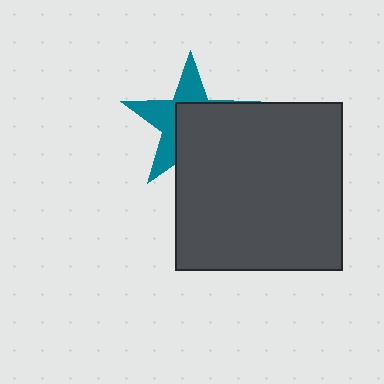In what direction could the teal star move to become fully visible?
The teal star could move toward the upper-left. That would shift it out from behind the dark gray square entirely.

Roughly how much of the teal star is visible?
A small part of it is visible (roughly 45%).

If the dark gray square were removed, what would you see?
You would see the complete teal star.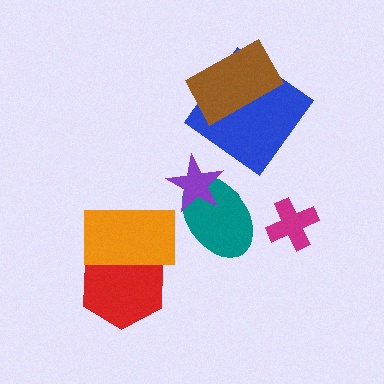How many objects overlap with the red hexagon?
1 object overlaps with the red hexagon.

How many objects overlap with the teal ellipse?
1 object overlaps with the teal ellipse.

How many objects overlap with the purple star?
1 object overlaps with the purple star.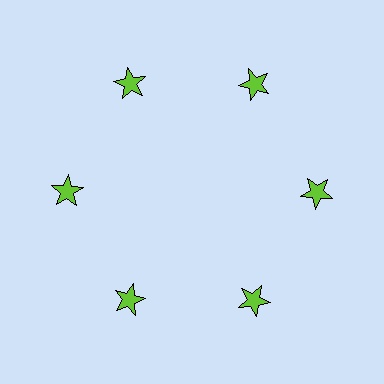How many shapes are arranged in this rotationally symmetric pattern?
There are 6 shapes, arranged in 6 groups of 1.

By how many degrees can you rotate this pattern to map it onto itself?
The pattern maps onto itself every 60 degrees of rotation.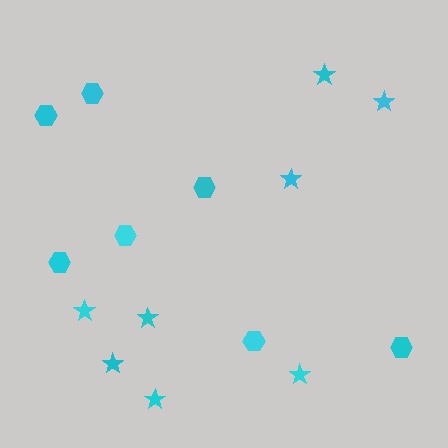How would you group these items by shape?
There are 2 groups: one group of stars (8) and one group of hexagons (7).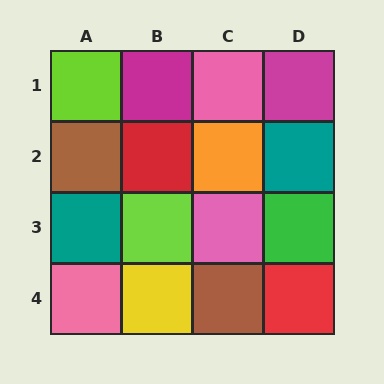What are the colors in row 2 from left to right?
Brown, red, orange, teal.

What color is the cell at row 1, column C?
Pink.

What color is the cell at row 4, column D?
Red.